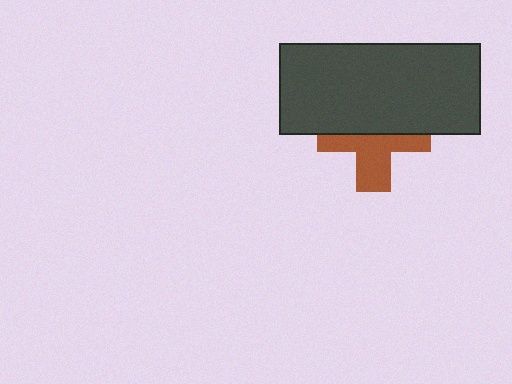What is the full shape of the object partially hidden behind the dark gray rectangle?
The partially hidden object is a brown cross.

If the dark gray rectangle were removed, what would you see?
You would see the complete brown cross.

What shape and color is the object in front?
The object in front is a dark gray rectangle.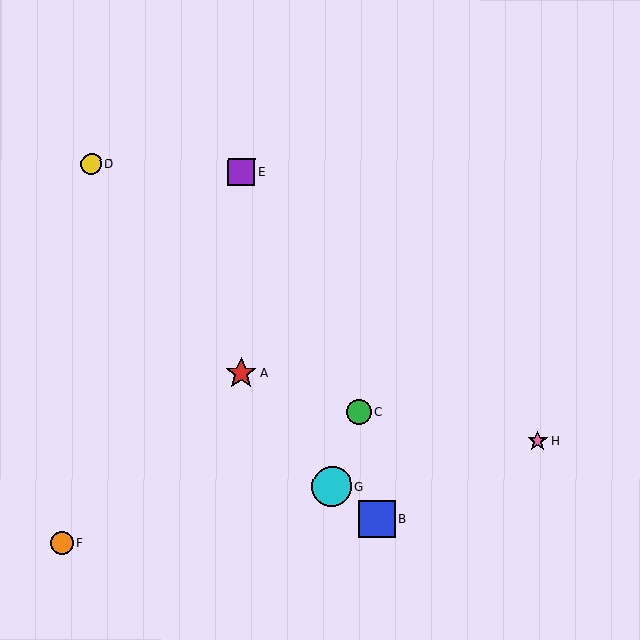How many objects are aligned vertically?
2 objects (A, E) are aligned vertically.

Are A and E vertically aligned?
Yes, both are at x≈241.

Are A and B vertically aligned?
No, A is at x≈241 and B is at x≈377.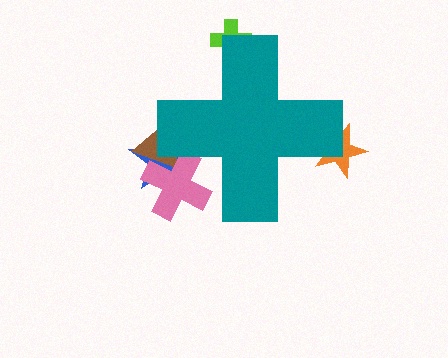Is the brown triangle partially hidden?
Yes, the brown triangle is partially hidden behind the teal cross.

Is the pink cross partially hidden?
Yes, the pink cross is partially hidden behind the teal cross.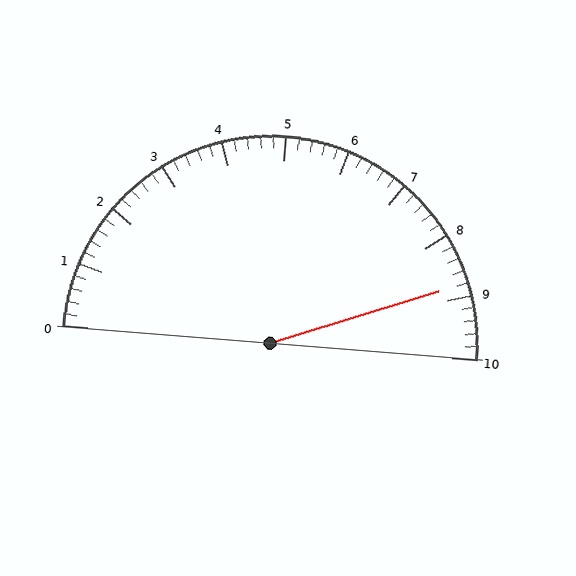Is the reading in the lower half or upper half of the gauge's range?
The reading is in the upper half of the range (0 to 10).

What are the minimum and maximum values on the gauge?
The gauge ranges from 0 to 10.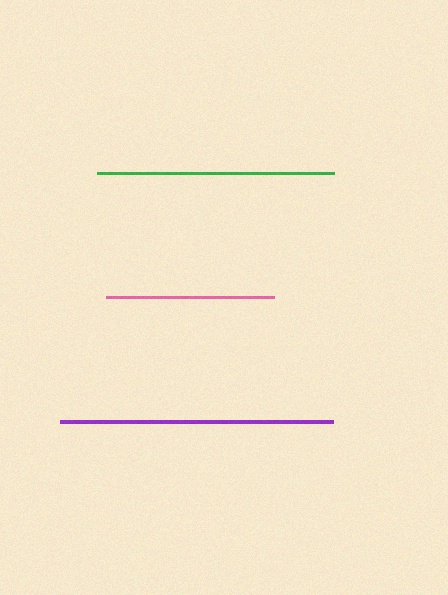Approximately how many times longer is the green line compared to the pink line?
The green line is approximately 1.4 times the length of the pink line.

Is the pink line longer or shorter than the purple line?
The purple line is longer than the pink line.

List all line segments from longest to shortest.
From longest to shortest: purple, green, pink.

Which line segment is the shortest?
The pink line is the shortest at approximately 168 pixels.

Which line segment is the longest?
The purple line is the longest at approximately 273 pixels.